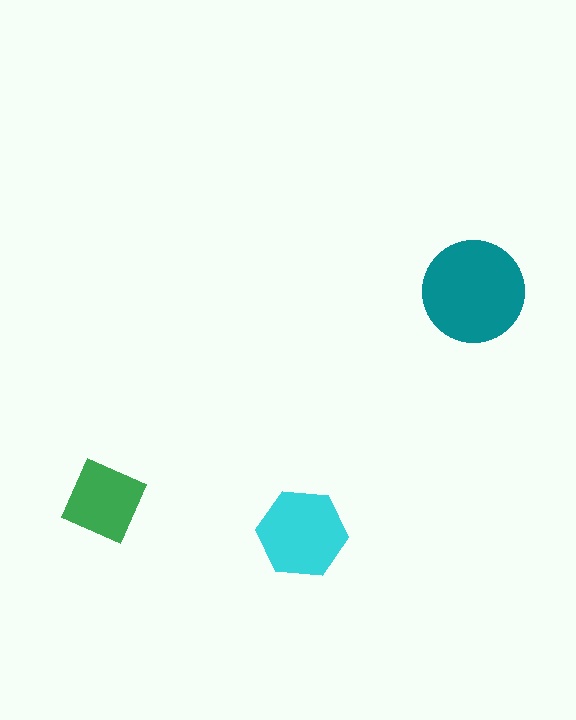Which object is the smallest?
The green diamond.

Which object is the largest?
The teal circle.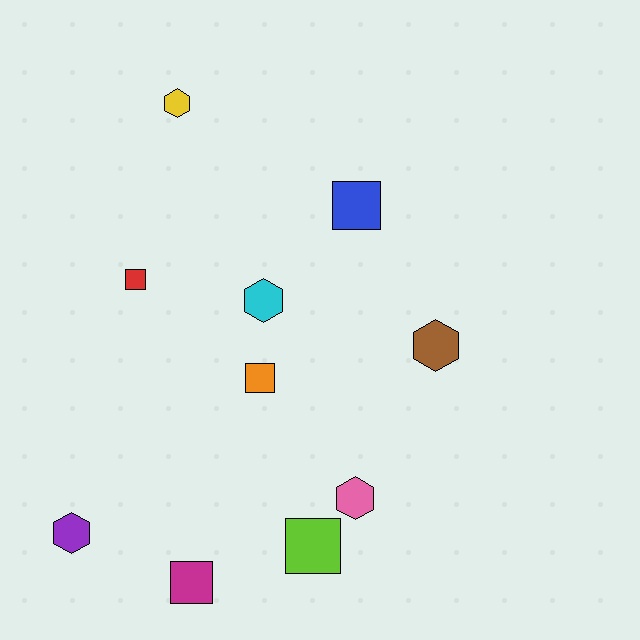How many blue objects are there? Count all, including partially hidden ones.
There is 1 blue object.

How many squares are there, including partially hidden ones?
There are 5 squares.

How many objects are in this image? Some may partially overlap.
There are 10 objects.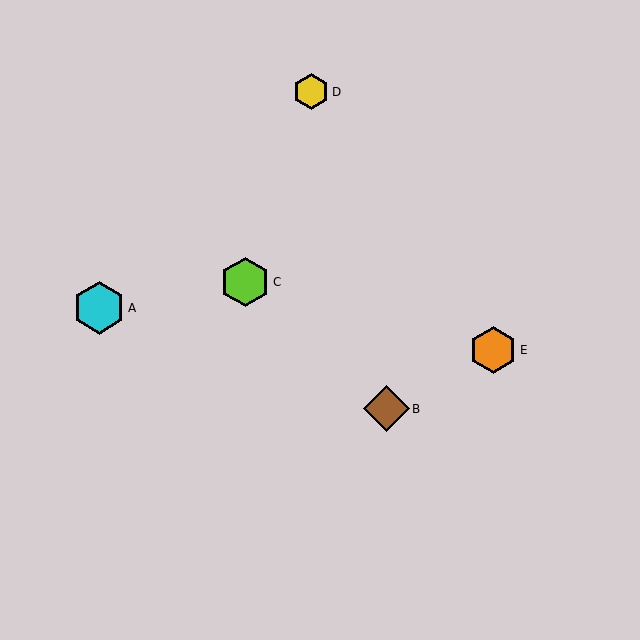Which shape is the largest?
The cyan hexagon (labeled A) is the largest.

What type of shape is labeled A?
Shape A is a cyan hexagon.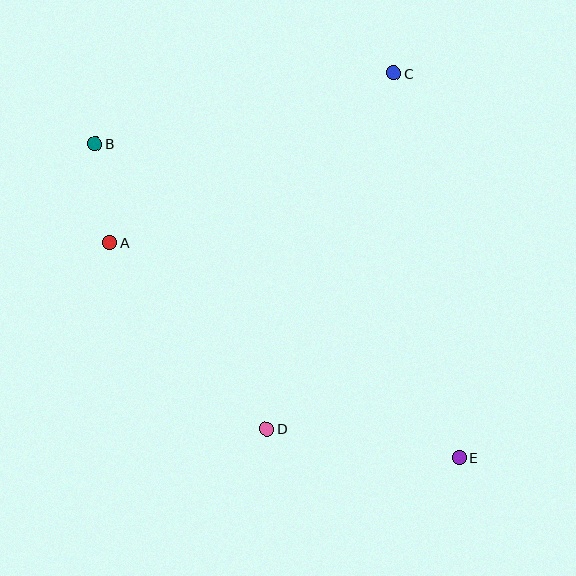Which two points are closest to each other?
Points A and B are closest to each other.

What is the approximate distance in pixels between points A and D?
The distance between A and D is approximately 243 pixels.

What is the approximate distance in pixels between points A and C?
The distance between A and C is approximately 330 pixels.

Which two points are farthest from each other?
Points B and E are farthest from each other.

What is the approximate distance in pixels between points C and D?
The distance between C and D is approximately 377 pixels.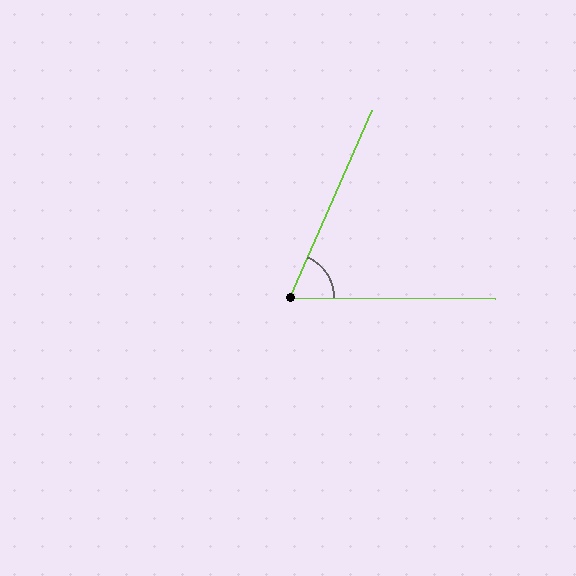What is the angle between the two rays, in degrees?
Approximately 67 degrees.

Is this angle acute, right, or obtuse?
It is acute.